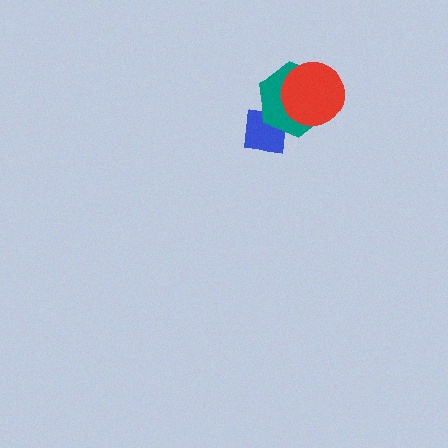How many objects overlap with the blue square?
1 object overlaps with the blue square.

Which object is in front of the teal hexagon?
The red circle is in front of the teal hexagon.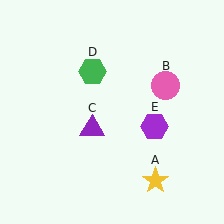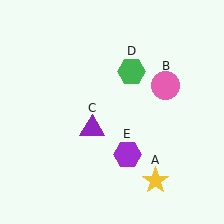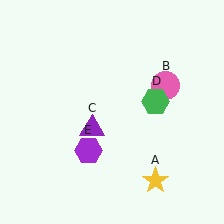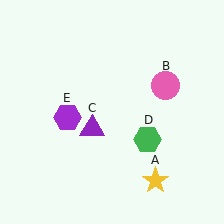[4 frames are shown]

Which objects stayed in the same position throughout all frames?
Yellow star (object A) and pink circle (object B) and purple triangle (object C) remained stationary.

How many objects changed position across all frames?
2 objects changed position: green hexagon (object D), purple hexagon (object E).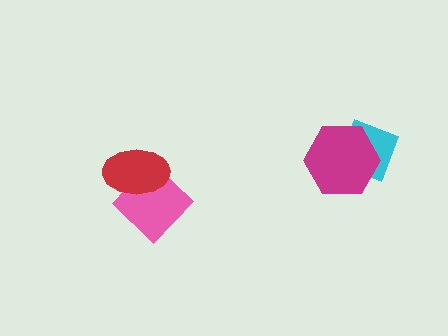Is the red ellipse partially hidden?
No, no other shape covers it.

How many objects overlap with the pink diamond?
1 object overlaps with the pink diamond.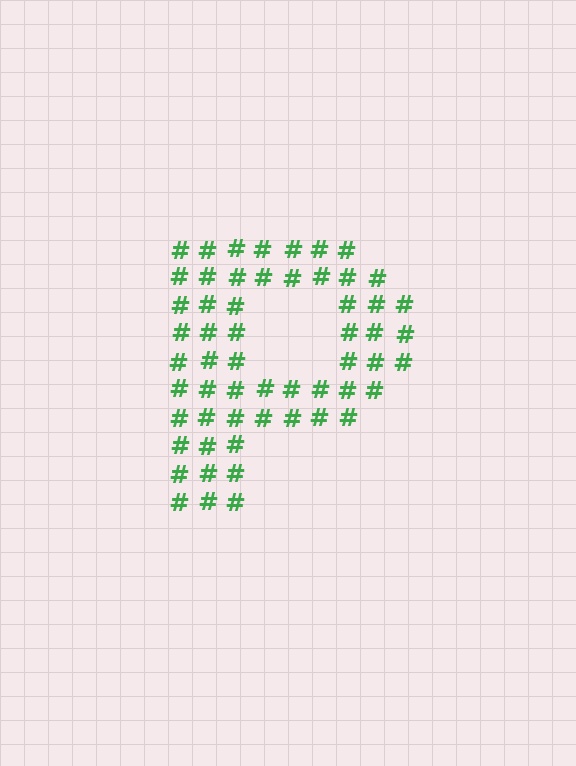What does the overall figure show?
The overall figure shows the letter P.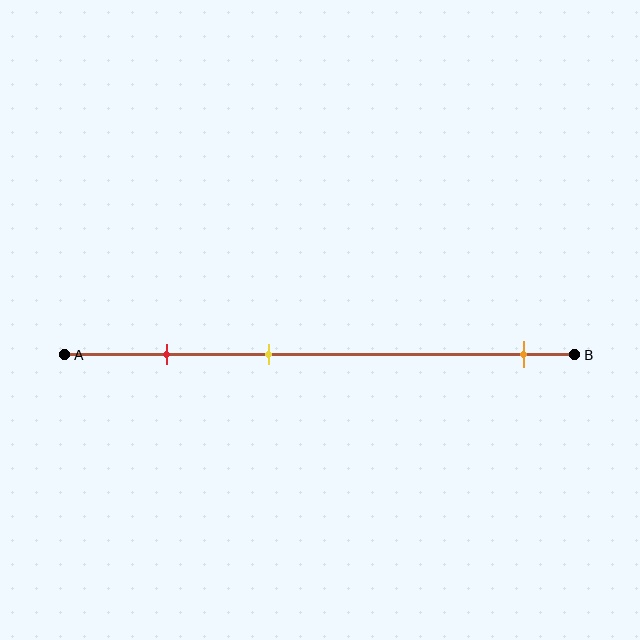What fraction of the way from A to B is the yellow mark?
The yellow mark is approximately 40% (0.4) of the way from A to B.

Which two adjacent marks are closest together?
The red and yellow marks are the closest adjacent pair.